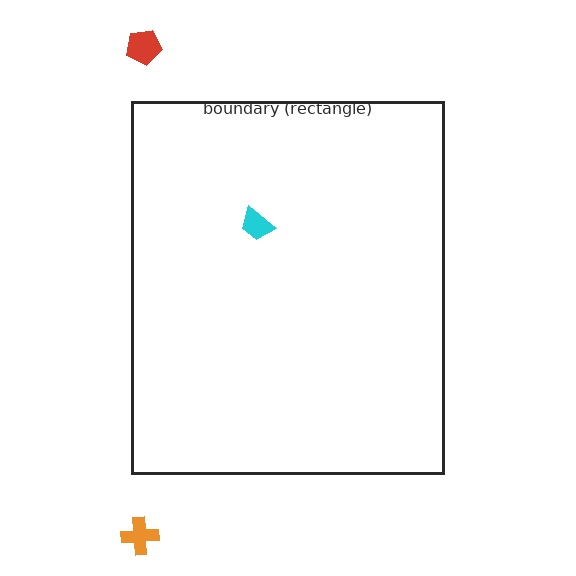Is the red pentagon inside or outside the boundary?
Outside.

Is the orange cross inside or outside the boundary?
Outside.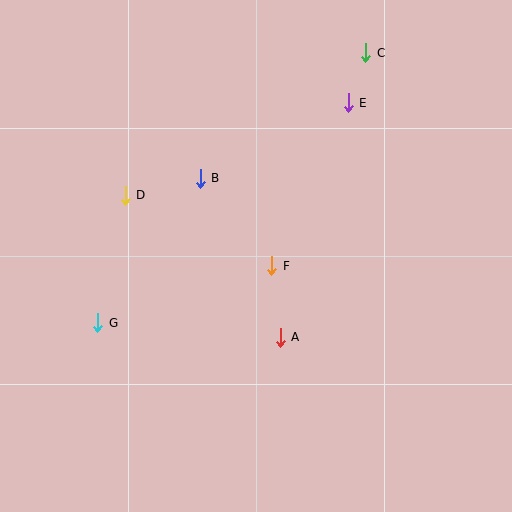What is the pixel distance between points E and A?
The distance between E and A is 244 pixels.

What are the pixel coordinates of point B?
Point B is at (200, 178).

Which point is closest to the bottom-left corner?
Point G is closest to the bottom-left corner.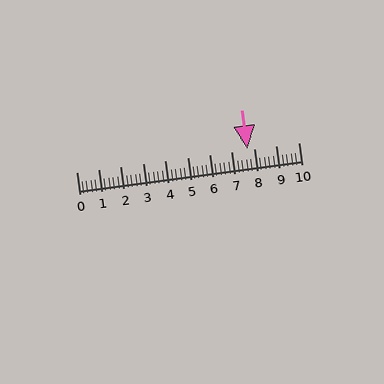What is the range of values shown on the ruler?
The ruler shows values from 0 to 10.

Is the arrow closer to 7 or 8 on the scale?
The arrow is closer to 8.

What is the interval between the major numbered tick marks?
The major tick marks are spaced 1 units apart.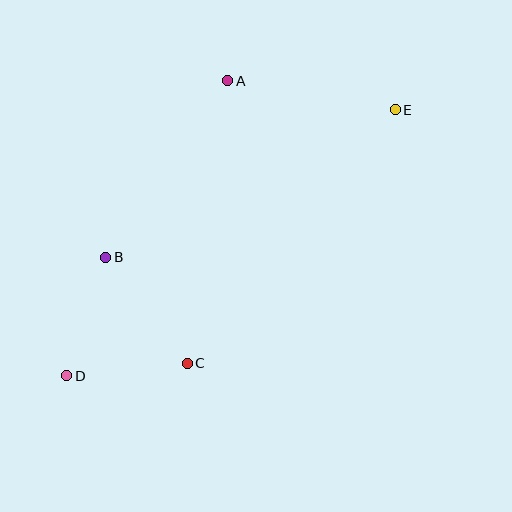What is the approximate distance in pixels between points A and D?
The distance between A and D is approximately 336 pixels.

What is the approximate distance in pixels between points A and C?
The distance between A and C is approximately 285 pixels.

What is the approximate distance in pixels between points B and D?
The distance between B and D is approximately 124 pixels.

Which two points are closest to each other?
Points C and D are closest to each other.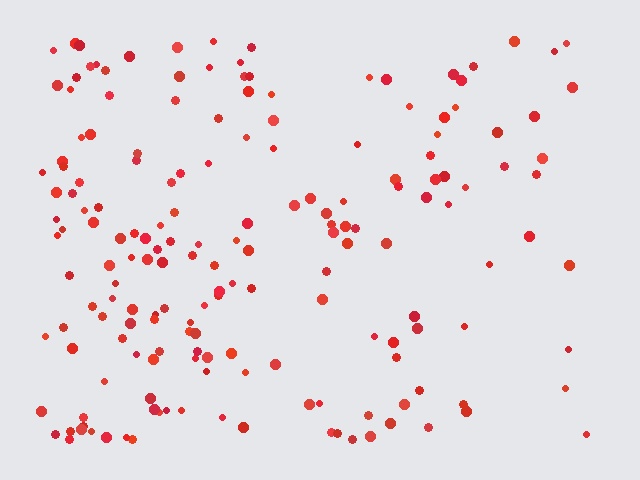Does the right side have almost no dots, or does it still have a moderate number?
Still a moderate number, just noticeably fewer than the left.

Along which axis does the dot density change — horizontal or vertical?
Horizontal.